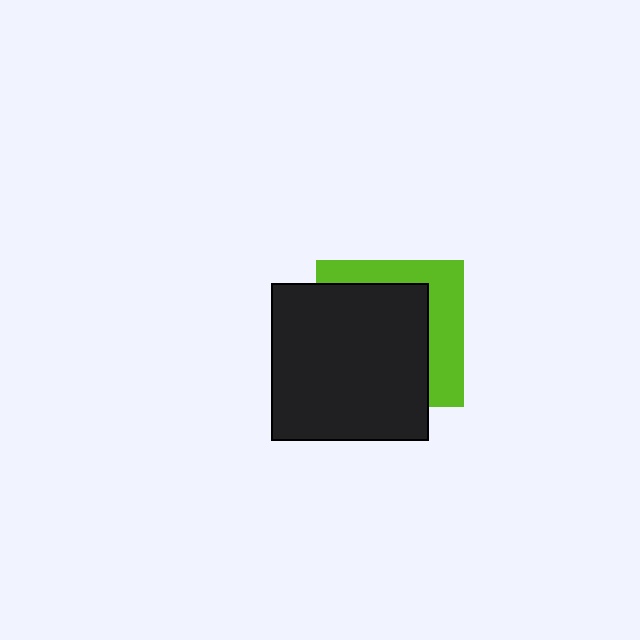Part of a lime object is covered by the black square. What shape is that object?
It is a square.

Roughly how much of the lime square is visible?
A small part of it is visible (roughly 35%).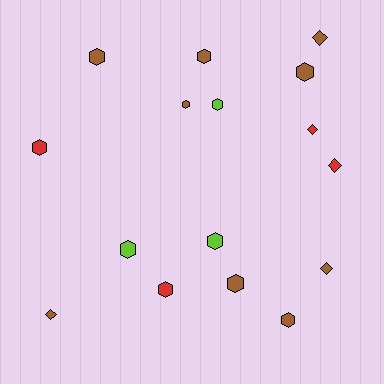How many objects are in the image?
There are 16 objects.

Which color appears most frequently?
Brown, with 9 objects.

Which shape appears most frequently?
Hexagon, with 11 objects.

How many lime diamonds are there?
There are no lime diamonds.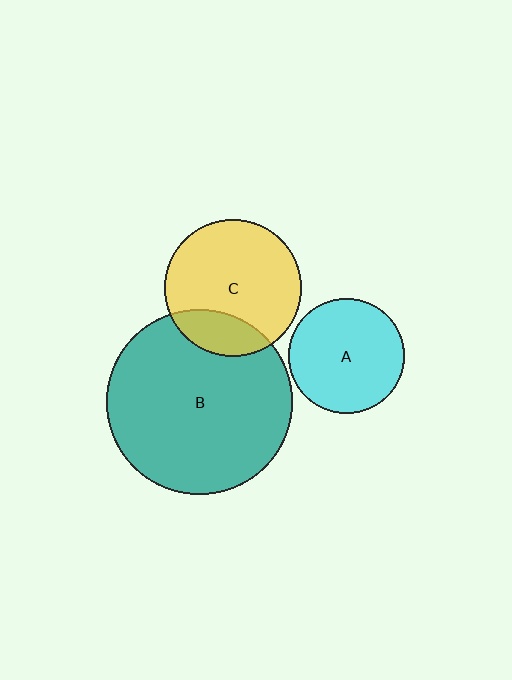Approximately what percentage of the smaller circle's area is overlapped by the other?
Approximately 20%.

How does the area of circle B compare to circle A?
Approximately 2.6 times.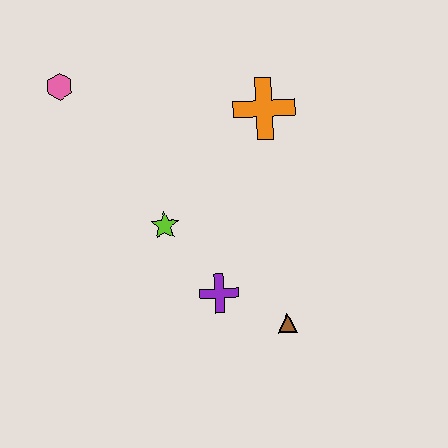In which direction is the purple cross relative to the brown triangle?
The purple cross is to the left of the brown triangle.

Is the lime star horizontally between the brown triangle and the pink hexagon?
Yes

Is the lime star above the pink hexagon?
No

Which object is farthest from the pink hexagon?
The brown triangle is farthest from the pink hexagon.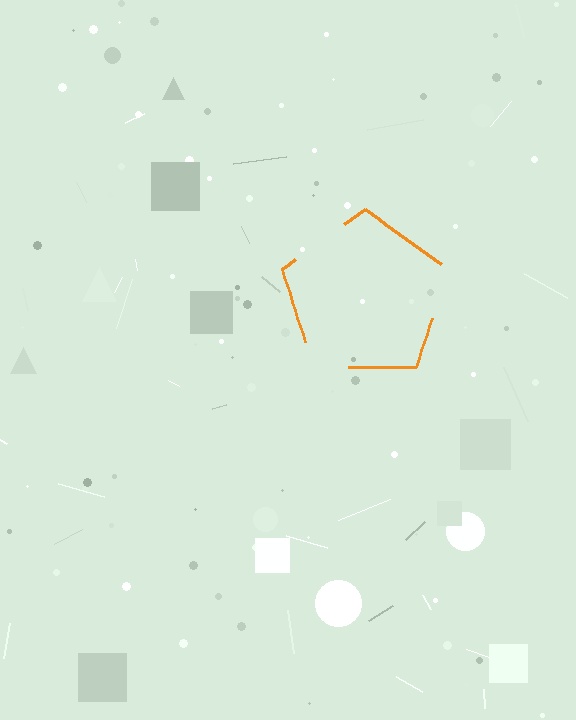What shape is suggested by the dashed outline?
The dashed outline suggests a pentagon.